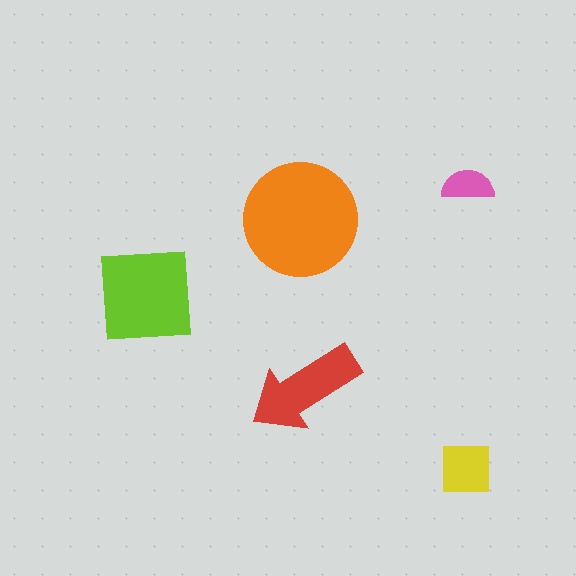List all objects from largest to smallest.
The orange circle, the lime square, the red arrow, the yellow square, the pink semicircle.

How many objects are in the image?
There are 5 objects in the image.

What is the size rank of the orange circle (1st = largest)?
1st.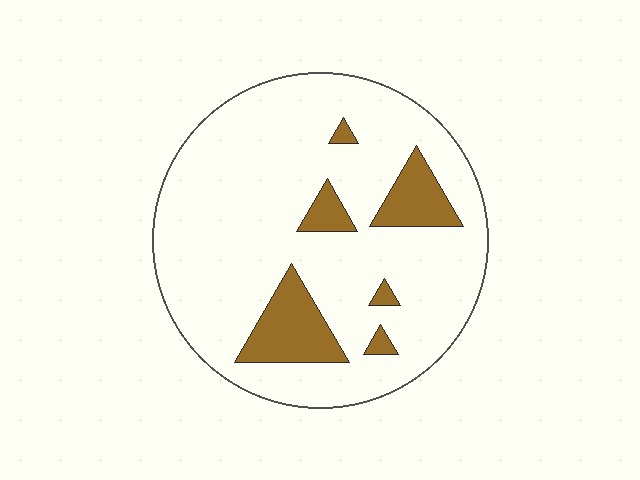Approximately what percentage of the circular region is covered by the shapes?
Approximately 15%.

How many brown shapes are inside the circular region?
6.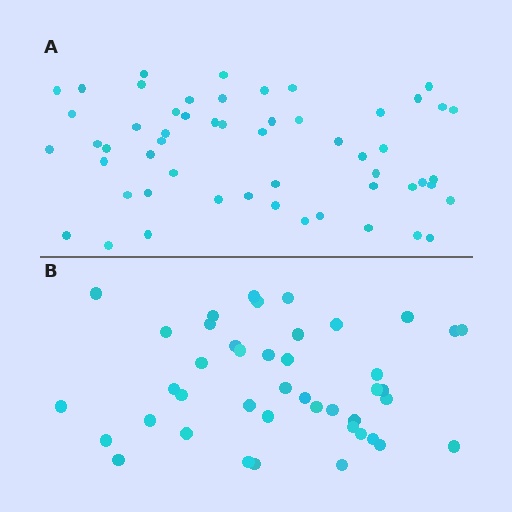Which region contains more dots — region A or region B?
Region A (the top region) has more dots.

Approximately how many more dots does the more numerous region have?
Region A has roughly 12 or so more dots than region B.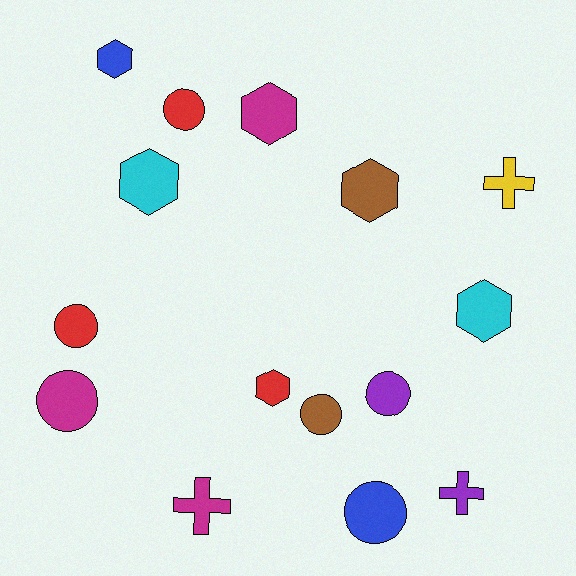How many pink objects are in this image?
There are no pink objects.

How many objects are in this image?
There are 15 objects.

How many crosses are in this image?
There are 3 crosses.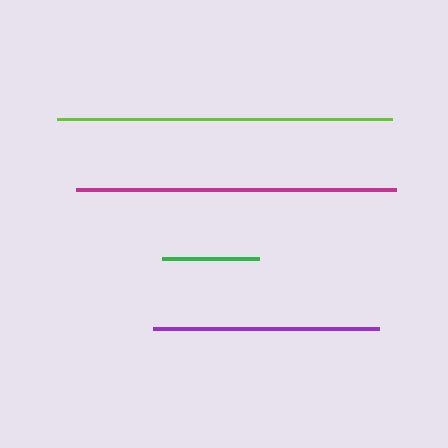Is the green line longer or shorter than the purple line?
The purple line is longer than the green line.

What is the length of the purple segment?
The purple segment is approximately 226 pixels long.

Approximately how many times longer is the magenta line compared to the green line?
The magenta line is approximately 3.3 times the length of the green line.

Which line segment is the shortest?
The green line is the shortest at approximately 97 pixels.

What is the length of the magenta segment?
The magenta segment is approximately 320 pixels long.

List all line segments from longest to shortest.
From longest to shortest: lime, magenta, purple, green.